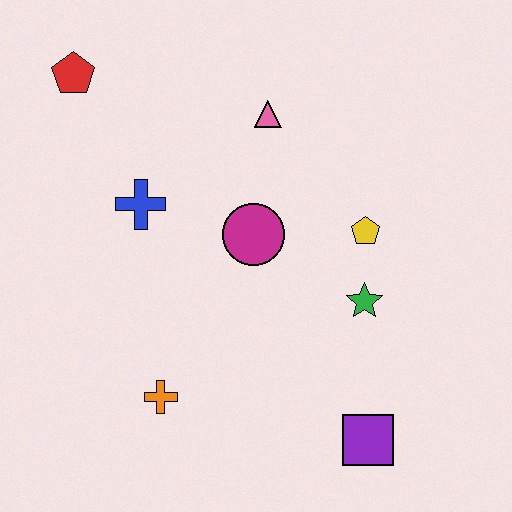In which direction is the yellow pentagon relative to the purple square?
The yellow pentagon is above the purple square.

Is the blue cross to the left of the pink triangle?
Yes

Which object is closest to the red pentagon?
The blue cross is closest to the red pentagon.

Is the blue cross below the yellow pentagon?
No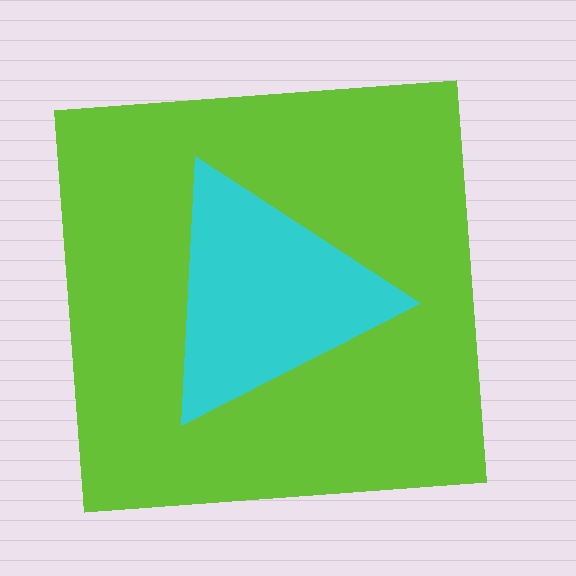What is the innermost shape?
The cyan triangle.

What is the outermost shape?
The lime square.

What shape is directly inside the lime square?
The cyan triangle.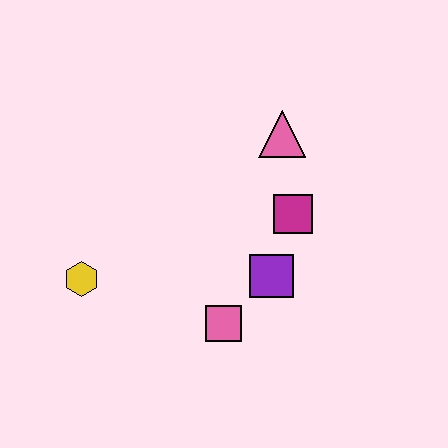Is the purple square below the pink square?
No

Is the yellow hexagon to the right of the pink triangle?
No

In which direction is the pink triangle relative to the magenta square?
The pink triangle is above the magenta square.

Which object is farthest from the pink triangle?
The yellow hexagon is farthest from the pink triangle.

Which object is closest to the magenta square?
The purple square is closest to the magenta square.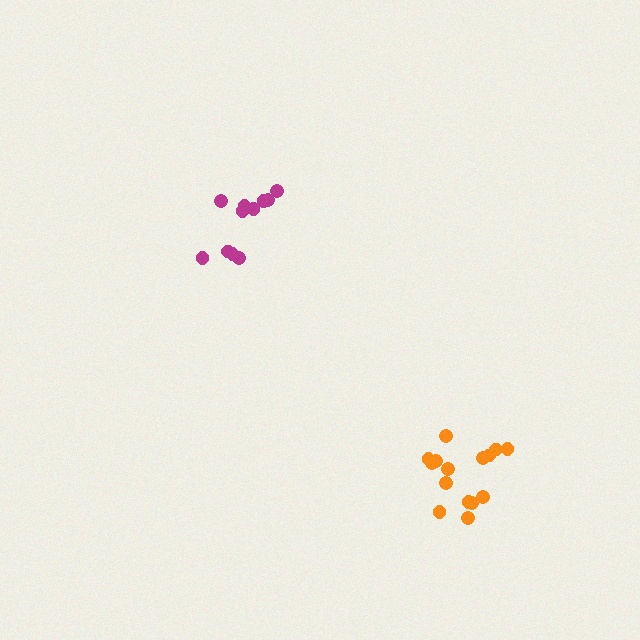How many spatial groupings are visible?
There are 2 spatial groupings.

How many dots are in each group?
Group 1: 15 dots, Group 2: 11 dots (26 total).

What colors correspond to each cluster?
The clusters are colored: orange, magenta.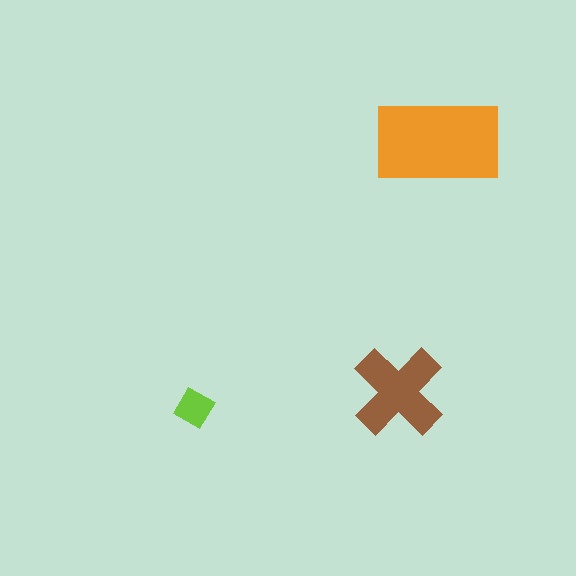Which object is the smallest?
The lime square.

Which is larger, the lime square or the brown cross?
The brown cross.